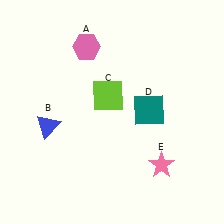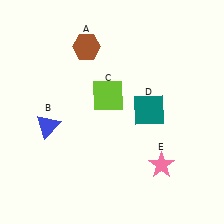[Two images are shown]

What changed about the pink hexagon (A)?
In Image 1, A is pink. In Image 2, it changed to brown.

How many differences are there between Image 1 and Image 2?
There is 1 difference between the two images.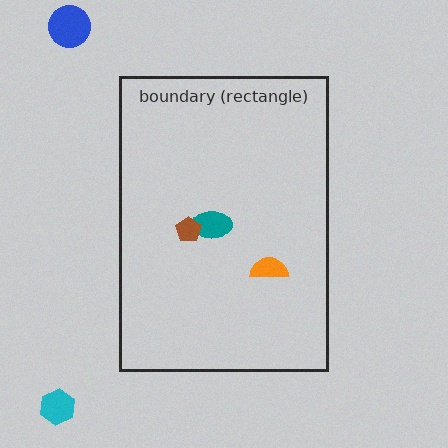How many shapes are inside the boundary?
3 inside, 2 outside.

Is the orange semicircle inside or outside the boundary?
Inside.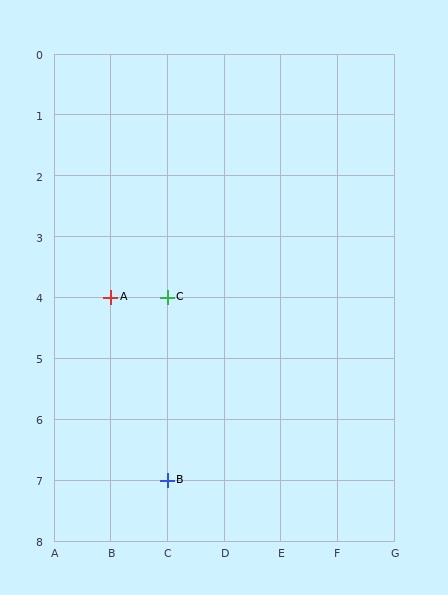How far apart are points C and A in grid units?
Points C and A are 1 column apart.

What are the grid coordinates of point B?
Point B is at grid coordinates (C, 7).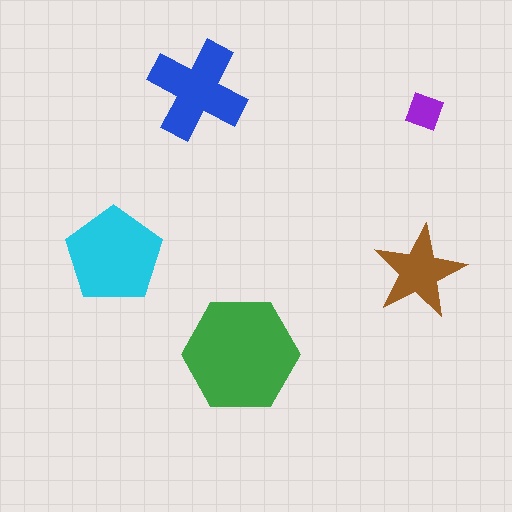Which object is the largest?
The green hexagon.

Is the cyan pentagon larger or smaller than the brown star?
Larger.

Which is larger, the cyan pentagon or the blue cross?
The cyan pentagon.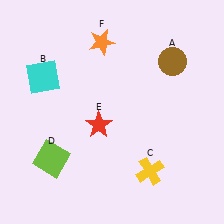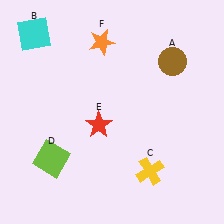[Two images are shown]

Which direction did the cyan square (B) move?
The cyan square (B) moved up.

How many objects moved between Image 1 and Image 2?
1 object moved between the two images.